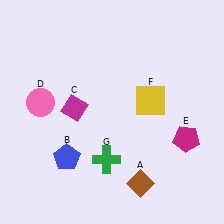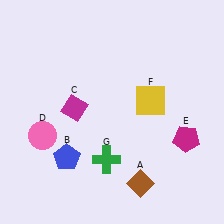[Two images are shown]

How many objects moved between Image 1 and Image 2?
1 object moved between the two images.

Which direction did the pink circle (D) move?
The pink circle (D) moved down.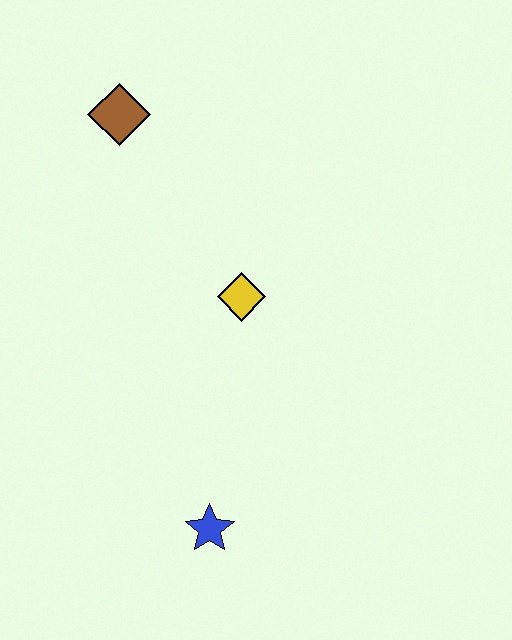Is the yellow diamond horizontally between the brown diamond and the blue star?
No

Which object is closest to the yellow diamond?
The brown diamond is closest to the yellow diamond.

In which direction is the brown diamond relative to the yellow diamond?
The brown diamond is above the yellow diamond.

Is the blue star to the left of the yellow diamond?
Yes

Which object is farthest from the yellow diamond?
The blue star is farthest from the yellow diamond.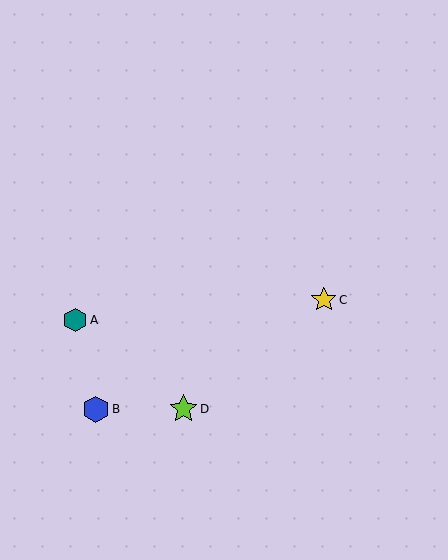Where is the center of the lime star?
The center of the lime star is at (183, 409).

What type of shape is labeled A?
Shape A is a teal hexagon.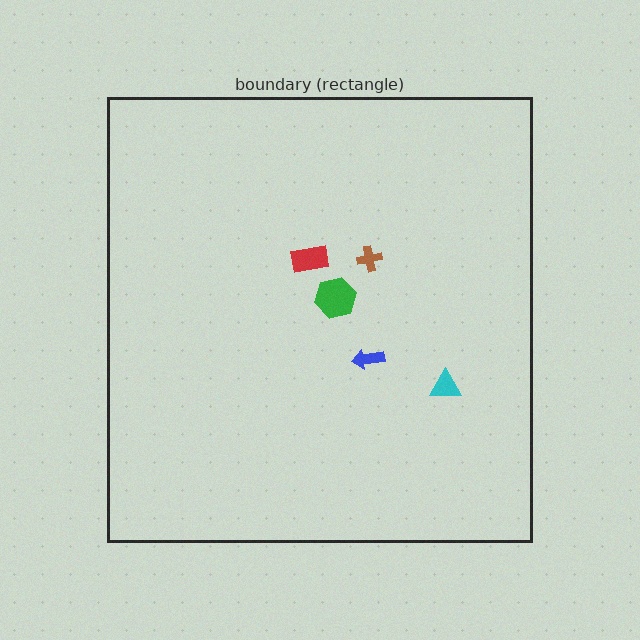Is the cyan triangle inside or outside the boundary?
Inside.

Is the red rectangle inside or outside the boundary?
Inside.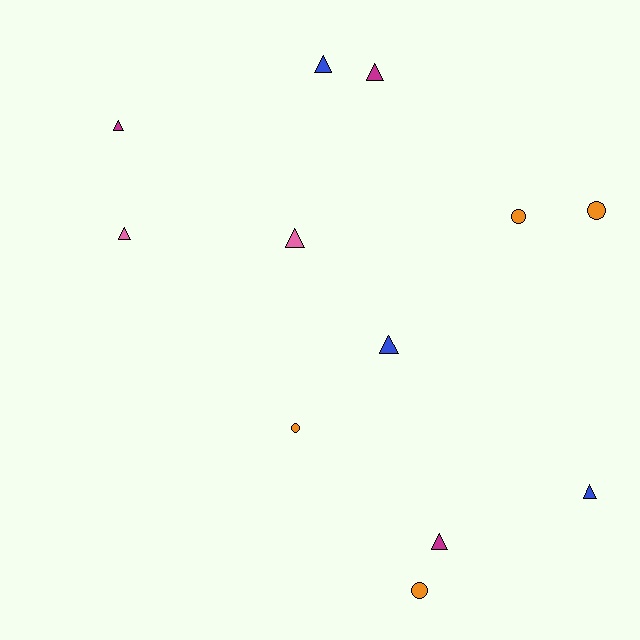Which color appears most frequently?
Orange, with 4 objects.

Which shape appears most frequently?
Triangle, with 8 objects.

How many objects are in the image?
There are 12 objects.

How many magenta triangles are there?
There are 3 magenta triangles.